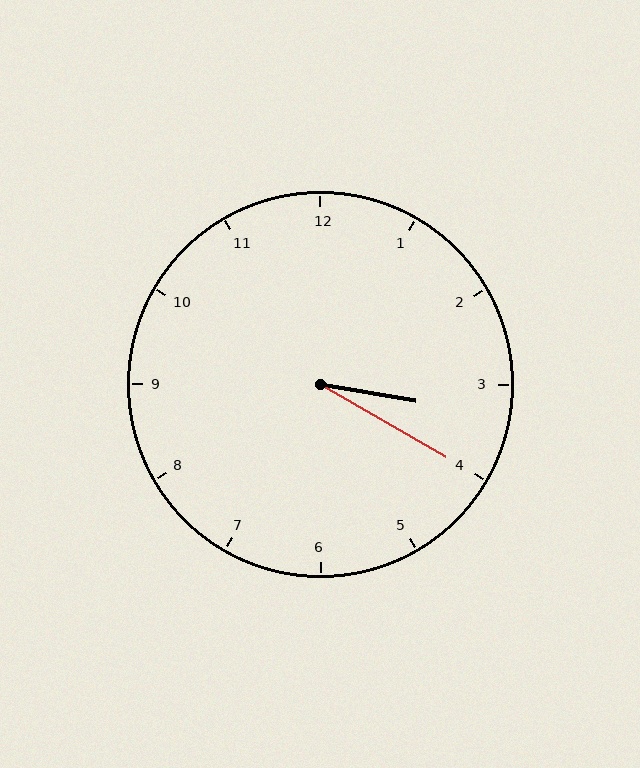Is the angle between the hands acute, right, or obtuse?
It is acute.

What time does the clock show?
3:20.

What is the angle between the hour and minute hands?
Approximately 20 degrees.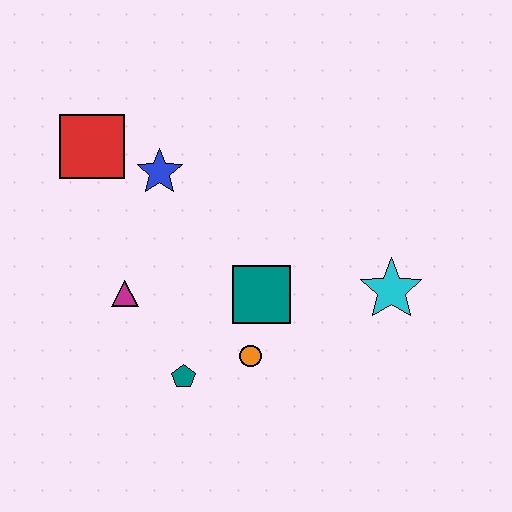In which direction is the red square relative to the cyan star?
The red square is to the left of the cyan star.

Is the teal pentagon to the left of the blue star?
No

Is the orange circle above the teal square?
No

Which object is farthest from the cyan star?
The red square is farthest from the cyan star.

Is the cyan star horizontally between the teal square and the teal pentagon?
No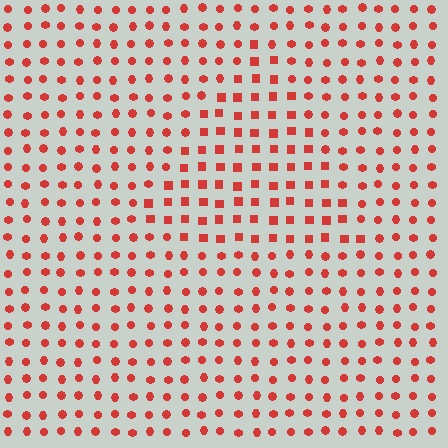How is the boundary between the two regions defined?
The boundary is defined by a change in element shape: squares inside vs. circles outside. All elements share the same color and spacing.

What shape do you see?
I see a triangle.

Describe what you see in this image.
The image is filled with small red elements arranged in a uniform grid. A triangle-shaped region contains squares, while the surrounding area contains circles. The boundary is defined purely by the change in element shape.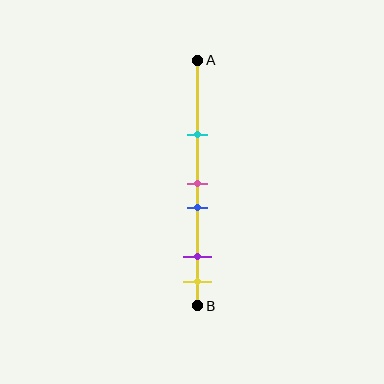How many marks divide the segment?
There are 5 marks dividing the segment.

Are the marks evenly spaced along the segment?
No, the marks are not evenly spaced.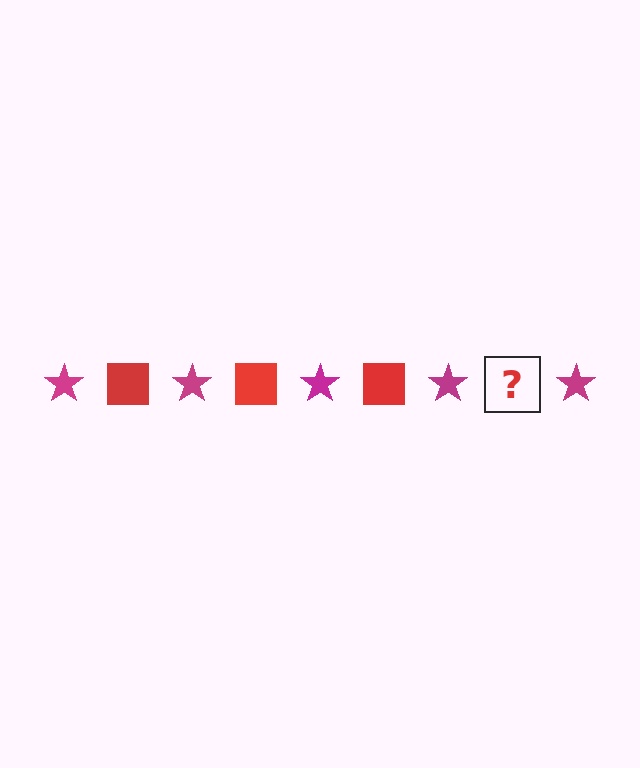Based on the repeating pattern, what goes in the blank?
The blank should be a red square.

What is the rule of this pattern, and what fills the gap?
The rule is that the pattern alternates between magenta star and red square. The gap should be filled with a red square.